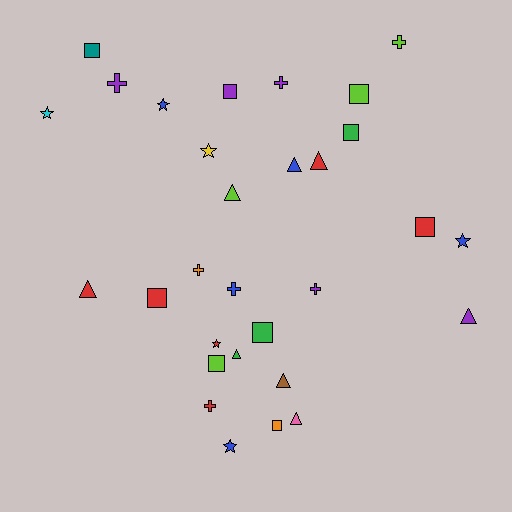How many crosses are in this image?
There are 7 crosses.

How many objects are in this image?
There are 30 objects.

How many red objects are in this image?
There are 6 red objects.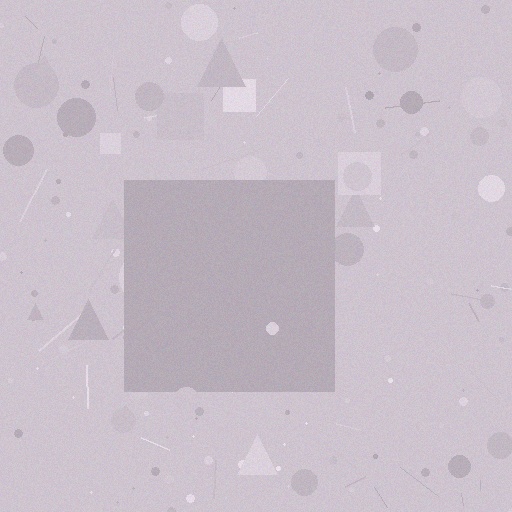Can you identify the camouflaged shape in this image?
The camouflaged shape is a square.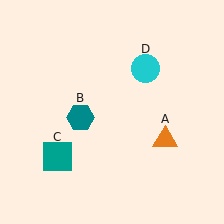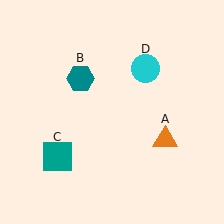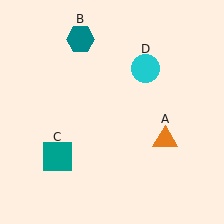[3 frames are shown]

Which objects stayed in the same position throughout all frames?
Orange triangle (object A) and teal square (object C) and cyan circle (object D) remained stationary.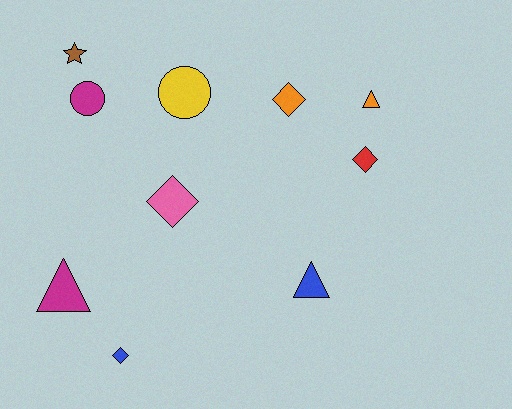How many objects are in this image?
There are 10 objects.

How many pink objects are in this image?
There is 1 pink object.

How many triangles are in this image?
There are 3 triangles.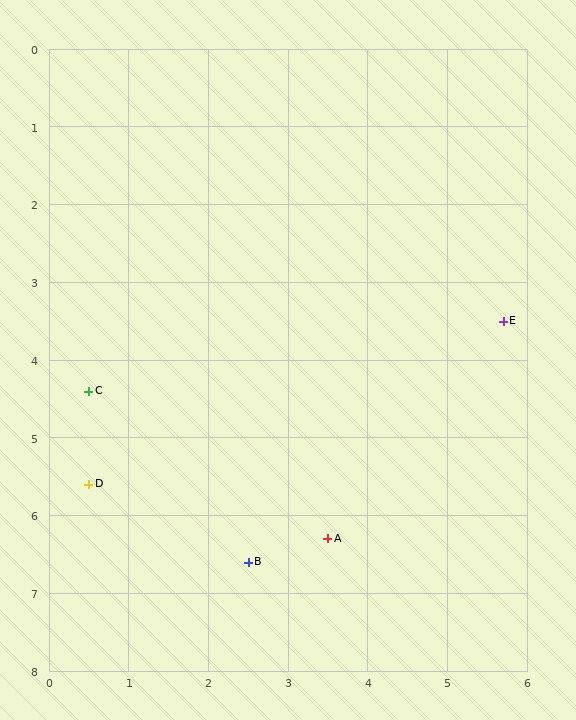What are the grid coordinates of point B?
Point B is at approximately (2.5, 6.6).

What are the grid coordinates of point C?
Point C is at approximately (0.5, 4.4).